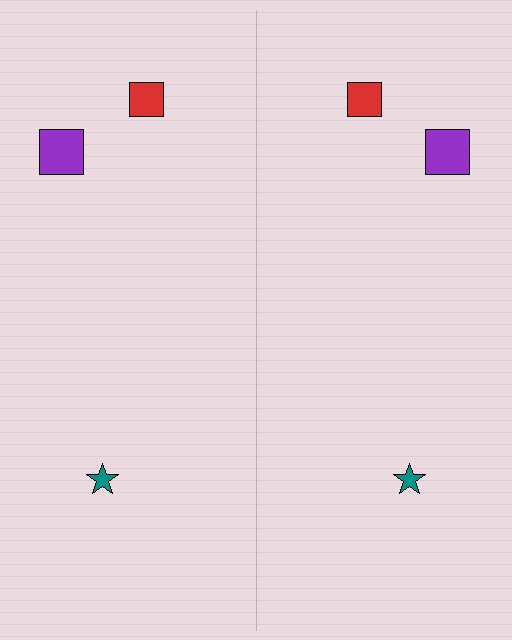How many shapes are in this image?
There are 6 shapes in this image.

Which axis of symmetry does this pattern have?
The pattern has a vertical axis of symmetry running through the center of the image.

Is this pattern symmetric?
Yes, this pattern has bilateral (reflection) symmetry.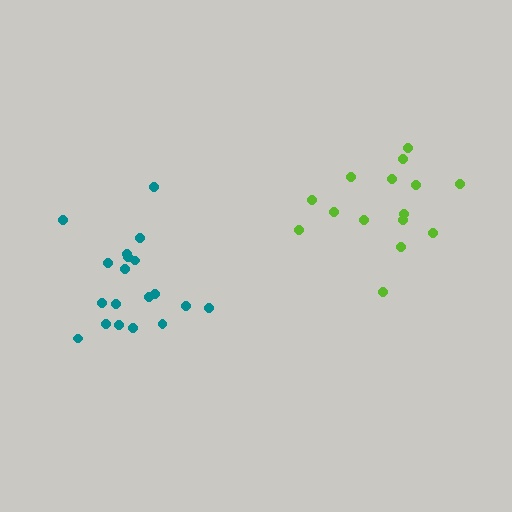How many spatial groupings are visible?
There are 2 spatial groupings.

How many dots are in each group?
Group 1: 15 dots, Group 2: 19 dots (34 total).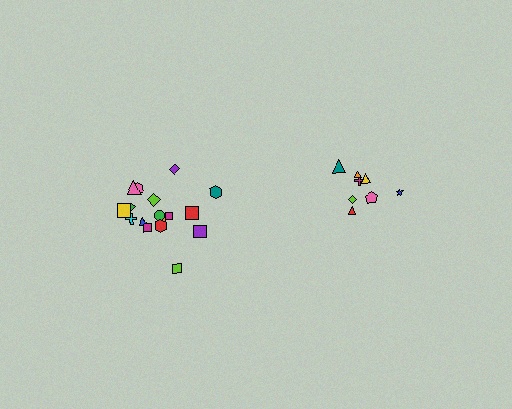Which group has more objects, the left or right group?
The left group.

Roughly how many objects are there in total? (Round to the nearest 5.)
Roughly 25 objects in total.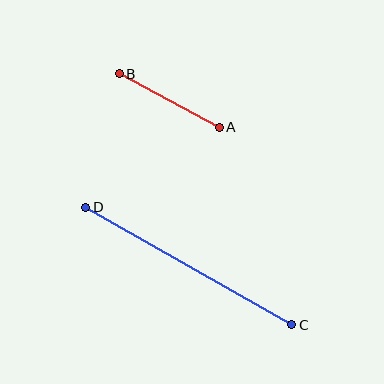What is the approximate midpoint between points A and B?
The midpoint is at approximately (169, 100) pixels.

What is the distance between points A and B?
The distance is approximately 114 pixels.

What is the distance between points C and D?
The distance is approximately 237 pixels.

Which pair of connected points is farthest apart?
Points C and D are farthest apart.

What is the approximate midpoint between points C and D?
The midpoint is at approximately (189, 266) pixels.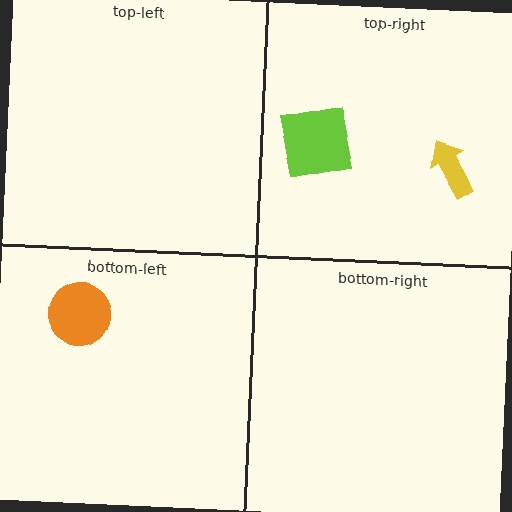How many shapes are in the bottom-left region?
1.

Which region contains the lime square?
The top-right region.